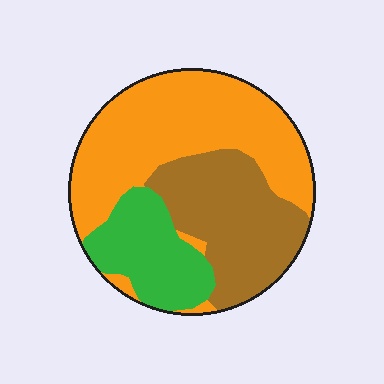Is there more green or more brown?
Brown.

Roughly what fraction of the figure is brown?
Brown covers roughly 30% of the figure.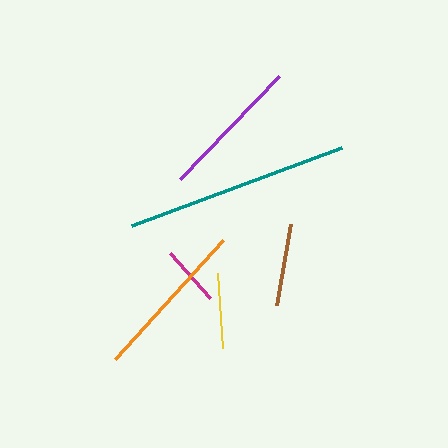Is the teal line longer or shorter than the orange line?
The teal line is longer than the orange line.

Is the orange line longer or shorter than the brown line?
The orange line is longer than the brown line.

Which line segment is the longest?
The teal line is the longest at approximately 224 pixels.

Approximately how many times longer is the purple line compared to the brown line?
The purple line is approximately 1.7 times the length of the brown line.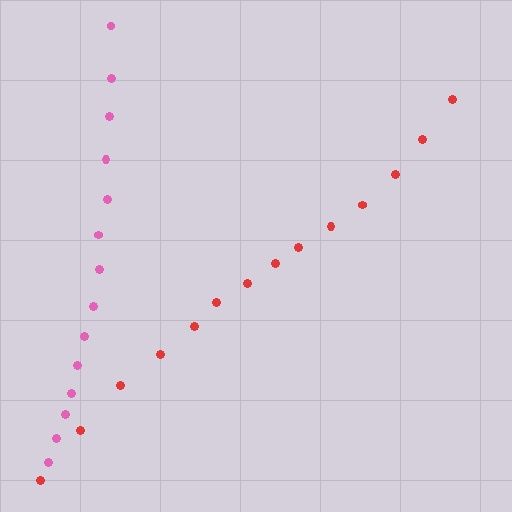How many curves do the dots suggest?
There are 2 distinct paths.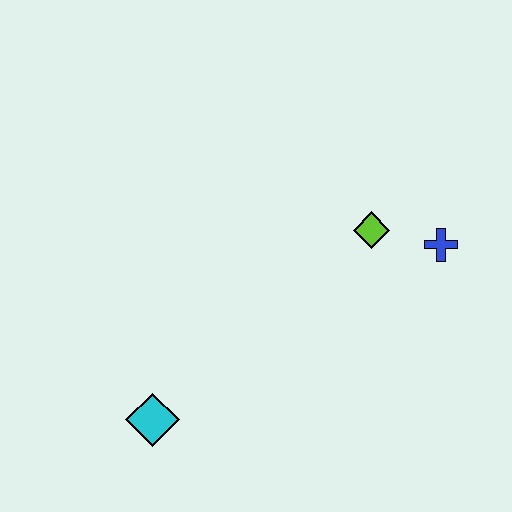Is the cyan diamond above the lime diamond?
No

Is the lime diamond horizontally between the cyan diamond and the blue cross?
Yes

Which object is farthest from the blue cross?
The cyan diamond is farthest from the blue cross.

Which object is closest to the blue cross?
The lime diamond is closest to the blue cross.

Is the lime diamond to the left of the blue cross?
Yes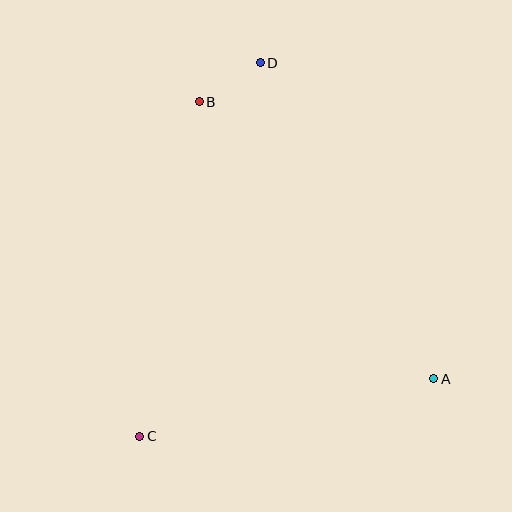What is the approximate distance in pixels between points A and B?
The distance between A and B is approximately 363 pixels.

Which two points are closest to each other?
Points B and D are closest to each other.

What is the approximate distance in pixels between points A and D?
The distance between A and D is approximately 360 pixels.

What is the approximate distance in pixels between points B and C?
The distance between B and C is approximately 340 pixels.